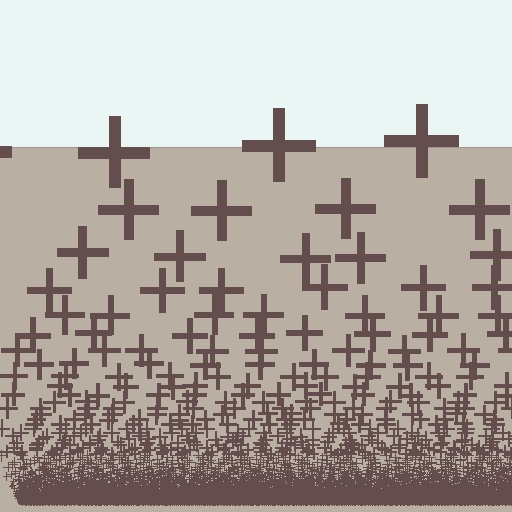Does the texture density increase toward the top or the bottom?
Density increases toward the bottom.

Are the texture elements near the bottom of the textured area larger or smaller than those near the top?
Smaller. The gradient is inverted — elements near the bottom are smaller and denser.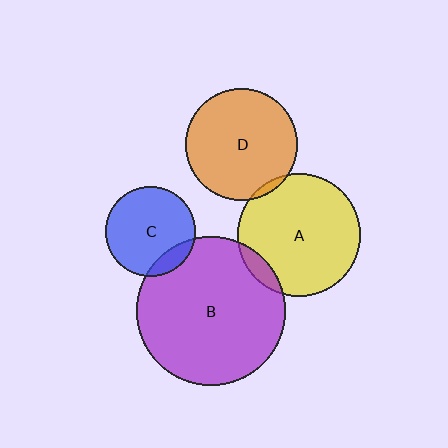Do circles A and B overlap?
Yes.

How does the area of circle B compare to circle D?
Approximately 1.8 times.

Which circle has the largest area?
Circle B (purple).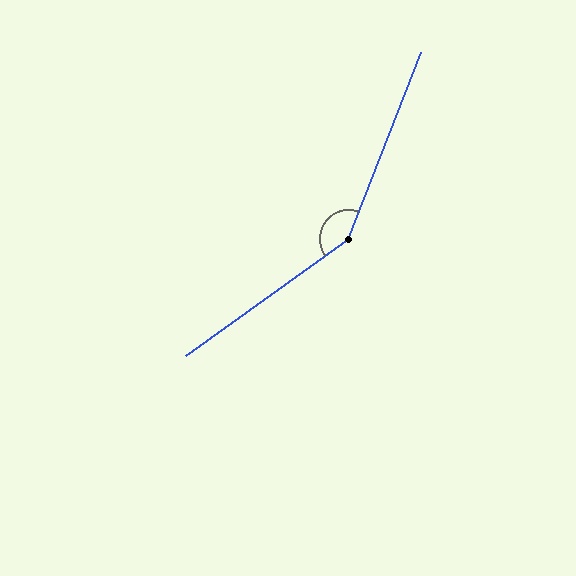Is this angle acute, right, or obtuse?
It is obtuse.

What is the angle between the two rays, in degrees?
Approximately 147 degrees.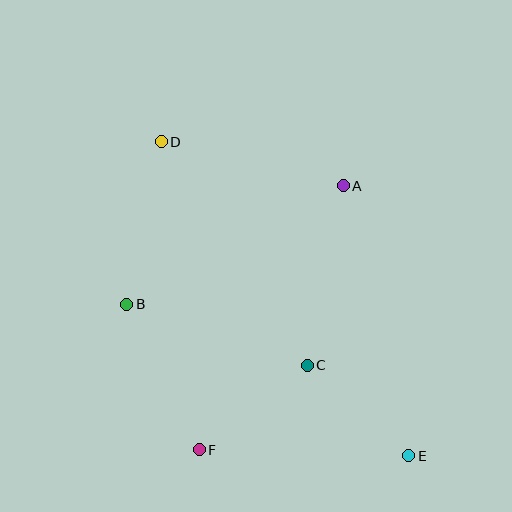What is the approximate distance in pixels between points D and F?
The distance between D and F is approximately 311 pixels.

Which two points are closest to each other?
Points C and E are closest to each other.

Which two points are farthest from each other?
Points D and E are farthest from each other.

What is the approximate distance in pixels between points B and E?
The distance between B and E is approximately 320 pixels.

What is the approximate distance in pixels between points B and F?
The distance between B and F is approximately 163 pixels.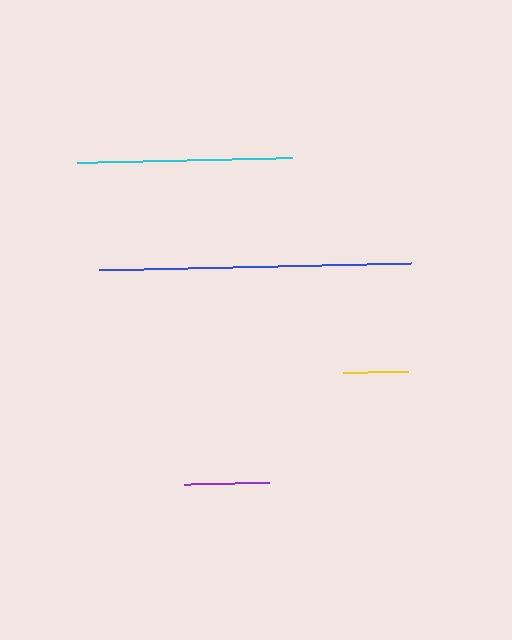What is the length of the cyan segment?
The cyan segment is approximately 215 pixels long.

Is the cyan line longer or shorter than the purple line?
The cyan line is longer than the purple line.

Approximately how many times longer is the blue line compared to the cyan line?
The blue line is approximately 1.5 times the length of the cyan line.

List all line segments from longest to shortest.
From longest to shortest: blue, cyan, purple, yellow.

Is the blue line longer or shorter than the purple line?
The blue line is longer than the purple line.